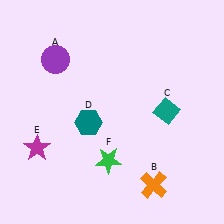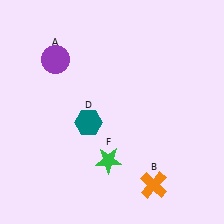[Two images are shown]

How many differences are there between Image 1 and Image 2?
There are 2 differences between the two images.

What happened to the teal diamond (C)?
The teal diamond (C) was removed in Image 2. It was in the top-right area of Image 1.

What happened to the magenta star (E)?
The magenta star (E) was removed in Image 2. It was in the bottom-left area of Image 1.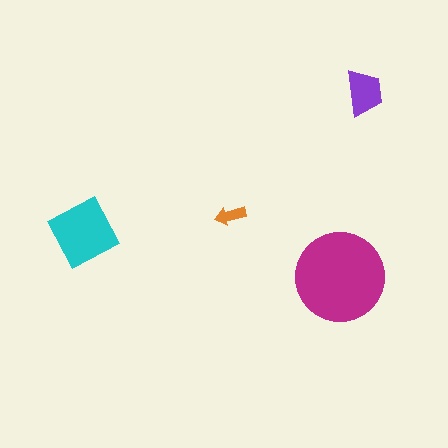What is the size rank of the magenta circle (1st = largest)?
1st.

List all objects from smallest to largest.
The orange arrow, the purple trapezoid, the cyan diamond, the magenta circle.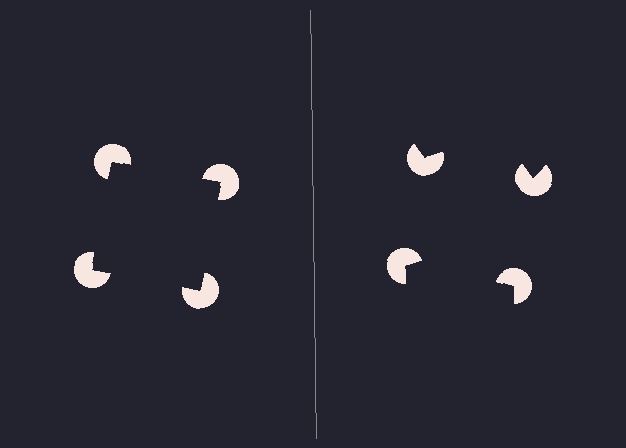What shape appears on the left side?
An illusory square.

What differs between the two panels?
The pac-man discs are positioned identically on both sides; only the wedge orientations differ. On the left they align to a square; on the right they are misaligned.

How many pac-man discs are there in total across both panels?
8 — 4 on each side.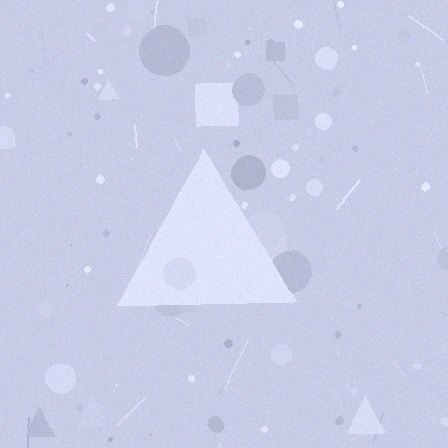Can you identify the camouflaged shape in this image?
The camouflaged shape is a triangle.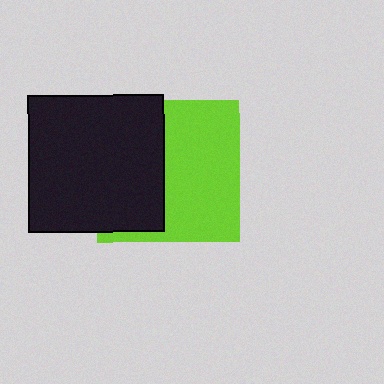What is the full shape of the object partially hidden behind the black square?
The partially hidden object is a lime square.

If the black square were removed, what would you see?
You would see the complete lime square.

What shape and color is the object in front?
The object in front is a black square.